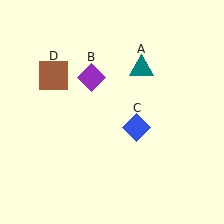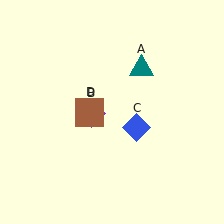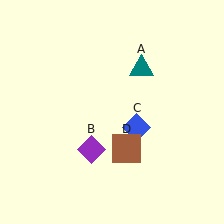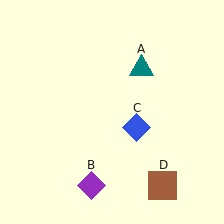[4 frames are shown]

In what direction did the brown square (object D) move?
The brown square (object D) moved down and to the right.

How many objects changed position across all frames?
2 objects changed position: purple diamond (object B), brown square (object D).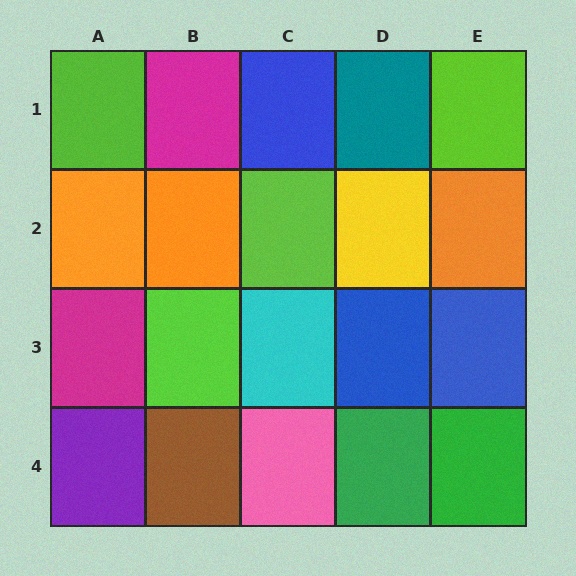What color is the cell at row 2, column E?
Orange.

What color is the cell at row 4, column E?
Green.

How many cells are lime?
4 cells are lime.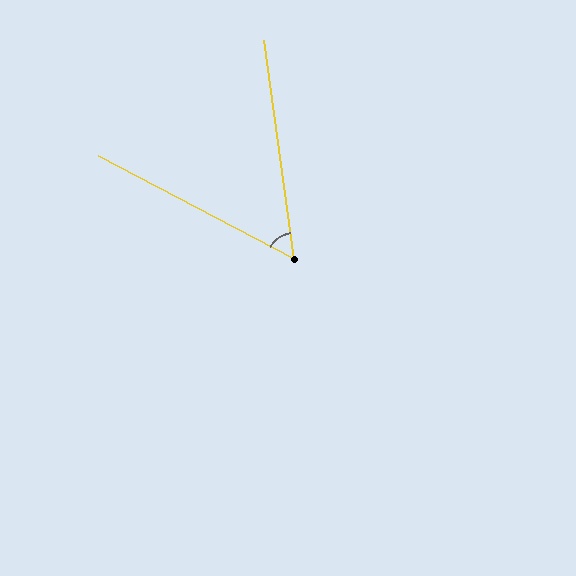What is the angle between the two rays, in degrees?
Approximately 54 degrees.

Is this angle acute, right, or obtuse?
It is acute.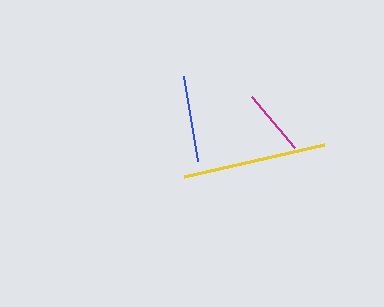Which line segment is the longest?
The yellow line is the longest at approximately 143 pixels.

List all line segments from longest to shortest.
From longest to shortest: yellow, blue, magenta.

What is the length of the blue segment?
The blue segment is approximately 87 pixels long.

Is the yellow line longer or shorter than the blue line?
The yellow line is longer than the blue line.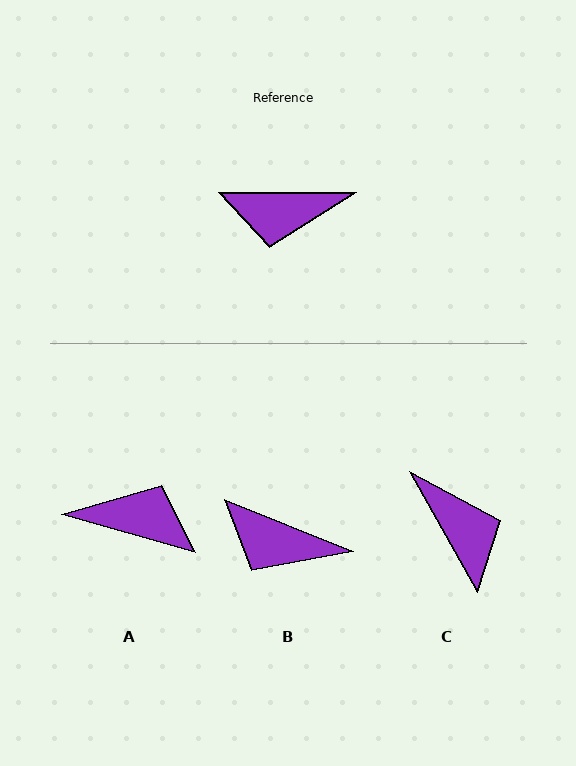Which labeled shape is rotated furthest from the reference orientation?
A, about 164 degrees away.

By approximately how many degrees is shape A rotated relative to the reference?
Approximately 164 degrees counter-clockwise.